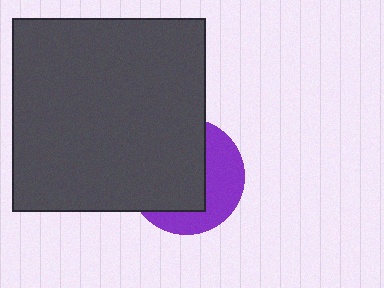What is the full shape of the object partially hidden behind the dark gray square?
The partially hidden object is a purple circle.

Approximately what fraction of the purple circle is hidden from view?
Roughly 59% of the purple circle is hidden behind the dark gray square.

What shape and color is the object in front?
The object in front is a dark gray square.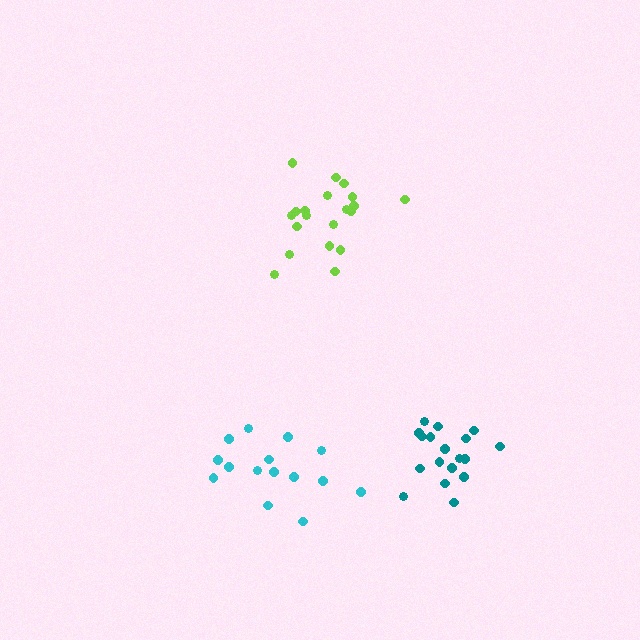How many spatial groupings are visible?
There are 3 spatial groupings.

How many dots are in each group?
Group 1: 20 dots, Group 2: 18 dots, Group 3: 15 dots (53 total).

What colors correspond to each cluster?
The clusters are colored: lime, teal, cyan.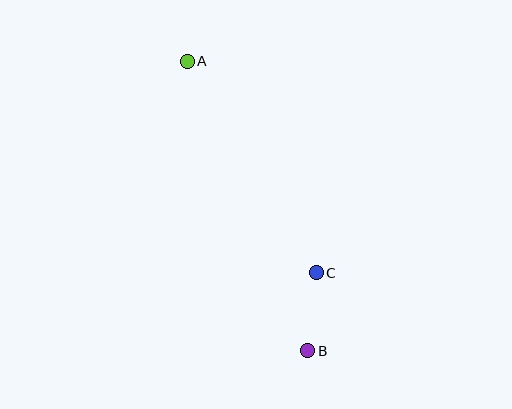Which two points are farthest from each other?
Points A and B are farthest from each other.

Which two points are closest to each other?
Points B and C are closest to each other.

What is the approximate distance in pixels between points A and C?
The distance between A and C is approximately 248 pixels.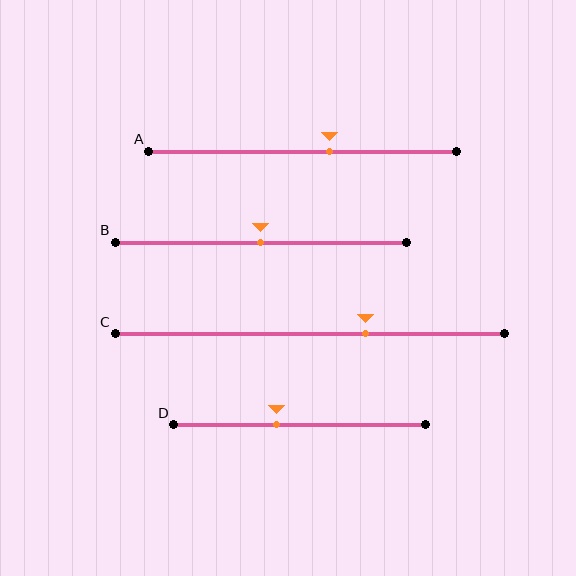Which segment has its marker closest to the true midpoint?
Segment B has its marker closest to the true midpoint.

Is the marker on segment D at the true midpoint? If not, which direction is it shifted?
No, the marker on segment D is shifted to the left by about 9% of the segment length.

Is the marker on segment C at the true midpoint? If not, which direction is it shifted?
No, the marker on segment C is shifted to the right by about 14% of the segment length.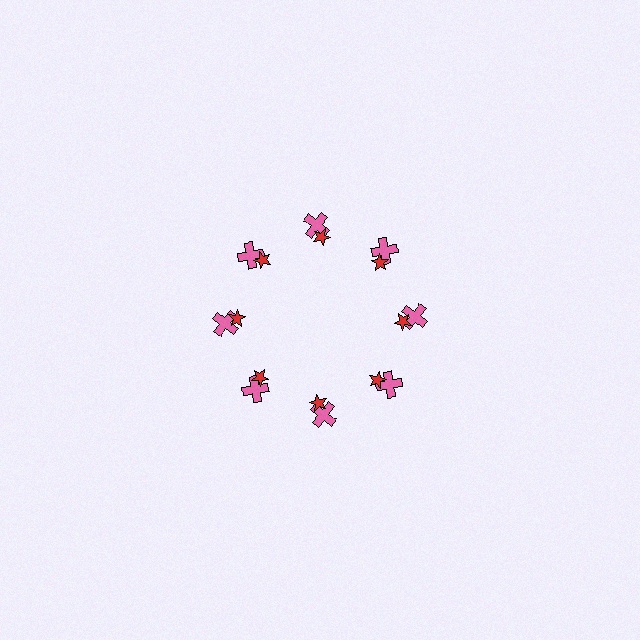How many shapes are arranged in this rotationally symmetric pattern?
There are 16 shapes, arranged in 8 groups of 2.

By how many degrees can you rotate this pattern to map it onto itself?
The pattern maps onto itself every 45 degrees of rotation.